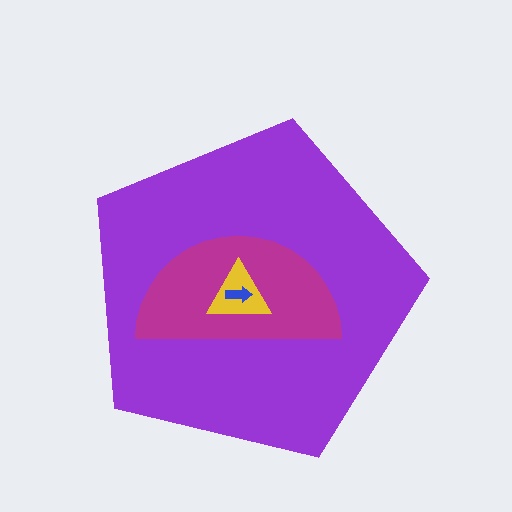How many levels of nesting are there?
4.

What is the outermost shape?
The purple pentagon.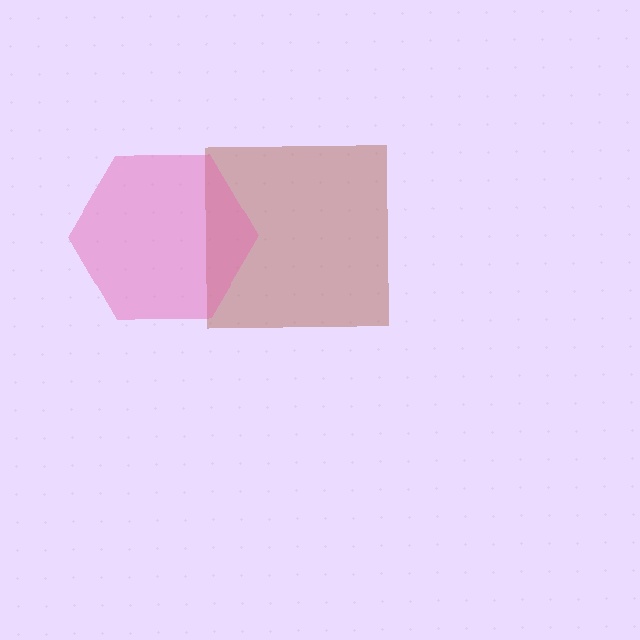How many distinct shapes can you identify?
There are 2 distinct shapes: a brown square, a pink hexagon.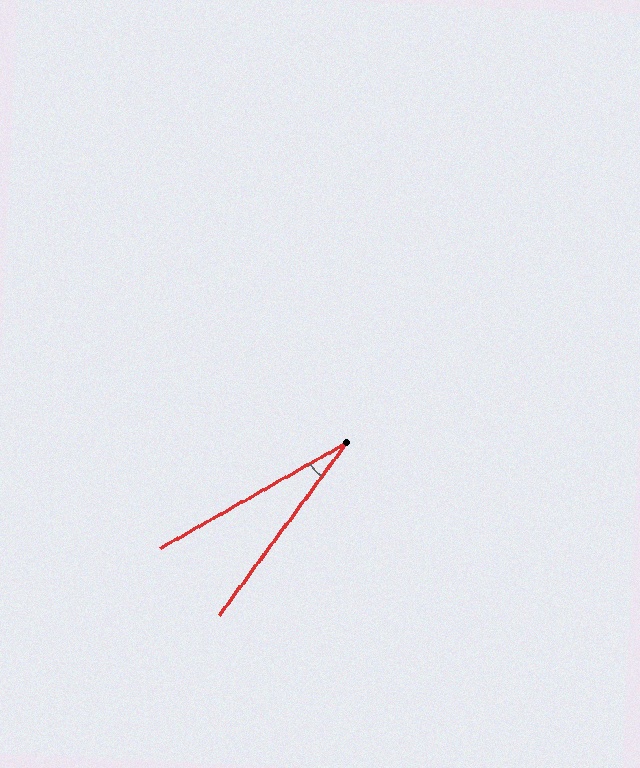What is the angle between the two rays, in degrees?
Approximately 24 degrees.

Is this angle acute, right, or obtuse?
It is acute.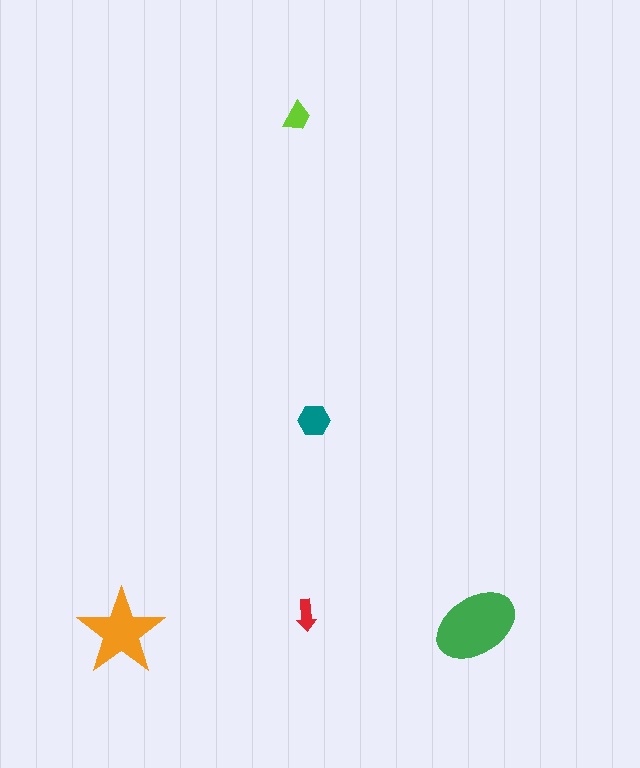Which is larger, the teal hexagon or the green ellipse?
The green ellipse.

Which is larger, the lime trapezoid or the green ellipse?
The green ellipse.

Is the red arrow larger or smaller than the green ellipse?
Smaller.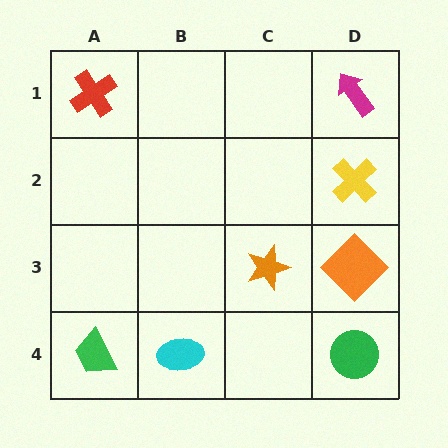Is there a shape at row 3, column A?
No, that cell is empty.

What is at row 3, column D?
An orange diamond.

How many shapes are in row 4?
3 shapes.